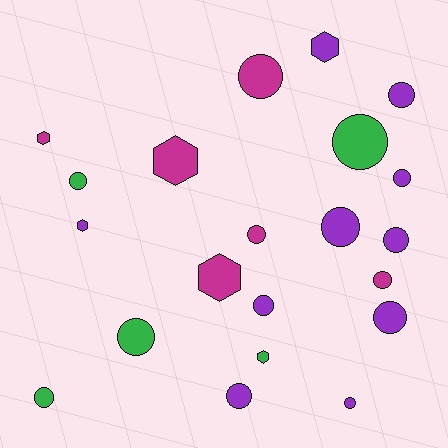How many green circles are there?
There are 4 green circles.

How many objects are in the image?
There are 21 objects.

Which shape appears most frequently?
Circle, with 15 objects.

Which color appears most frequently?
Purple, with 10 objects.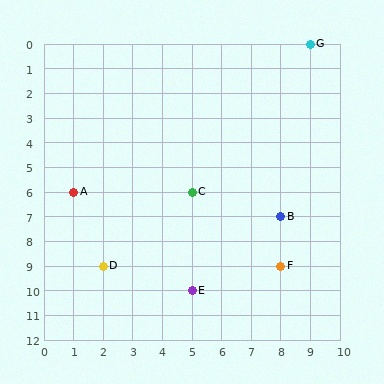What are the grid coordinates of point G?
Point G is at grid coordinates (9, 0).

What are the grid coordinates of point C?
Point C is at grid coordinates (5, 6).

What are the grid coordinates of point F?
Point F is at grid coordinates (8, 9).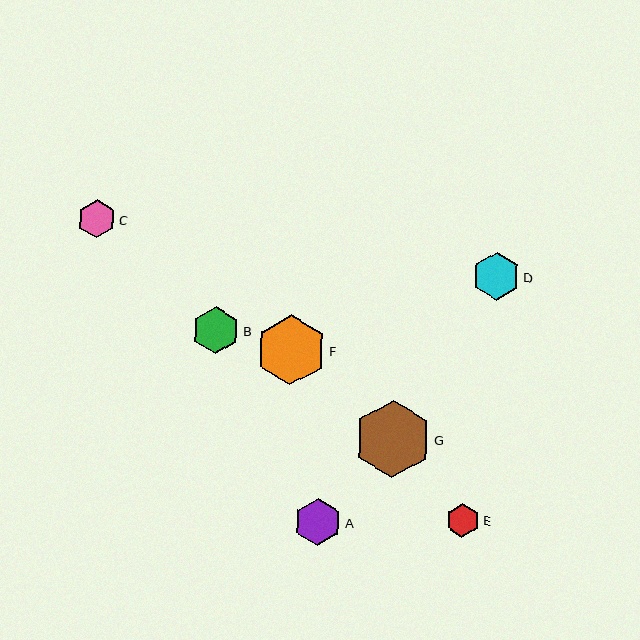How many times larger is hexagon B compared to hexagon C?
Hexagon B is approximately 1.2 times the size of hexagon C.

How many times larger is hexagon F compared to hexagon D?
Hexagon F is approximately 1.5 times the size of hexagon D.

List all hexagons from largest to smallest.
From largest to smallest: G, F, D, B, A, C, E.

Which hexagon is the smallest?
Hexagon E is the smallest with a size of approximately 34 pixels.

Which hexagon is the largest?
Hexagon G is the largest with a size of approximately 77 pixels.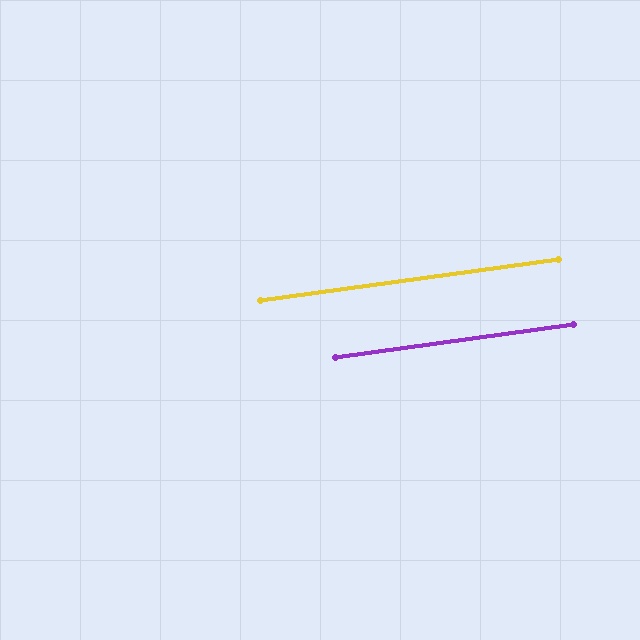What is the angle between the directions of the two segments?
Approximately 0 degrees.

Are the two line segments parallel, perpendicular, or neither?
Parallel — their directions differ by only 0.2°.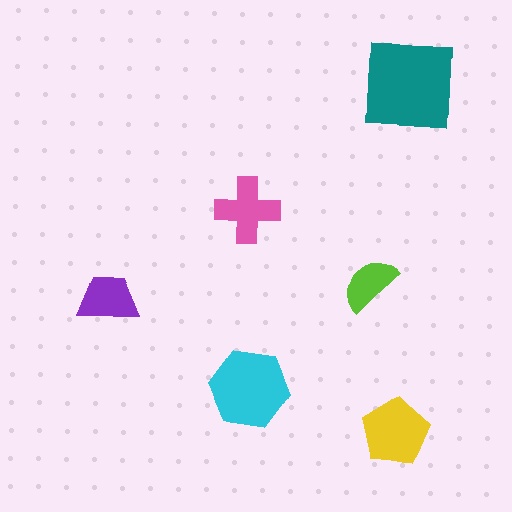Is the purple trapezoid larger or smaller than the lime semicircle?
Larger.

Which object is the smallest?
The lime semicircle.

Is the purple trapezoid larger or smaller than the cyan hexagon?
Smaller.